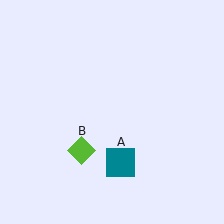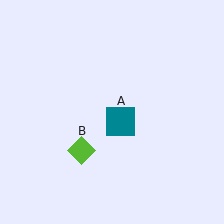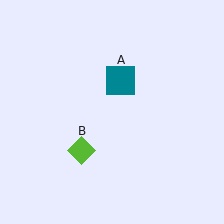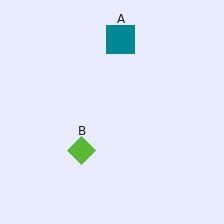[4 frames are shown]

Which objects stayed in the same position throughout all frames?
Lime diamond (object B) remained stationary.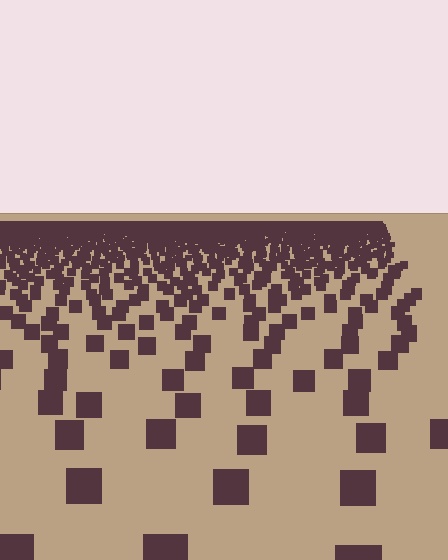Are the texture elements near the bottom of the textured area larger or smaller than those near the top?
Larger. Near the bottom, elements are closer to the viewer and appear at a bigger on-screen size.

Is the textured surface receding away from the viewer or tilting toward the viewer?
The surface is receding away from the viewer. Texture elements get smaller and denser toward the top.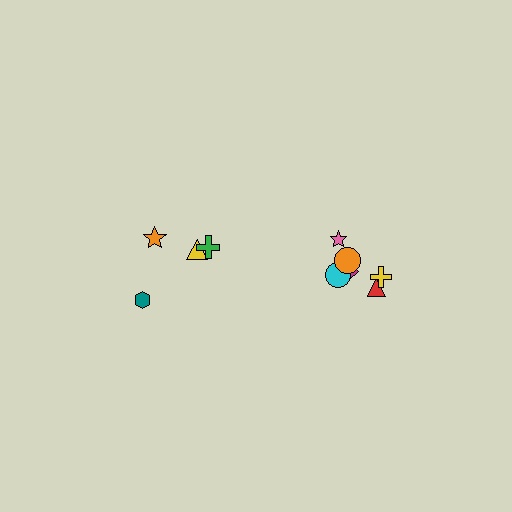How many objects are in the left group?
There are 4 objects.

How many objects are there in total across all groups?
There are 10 objects.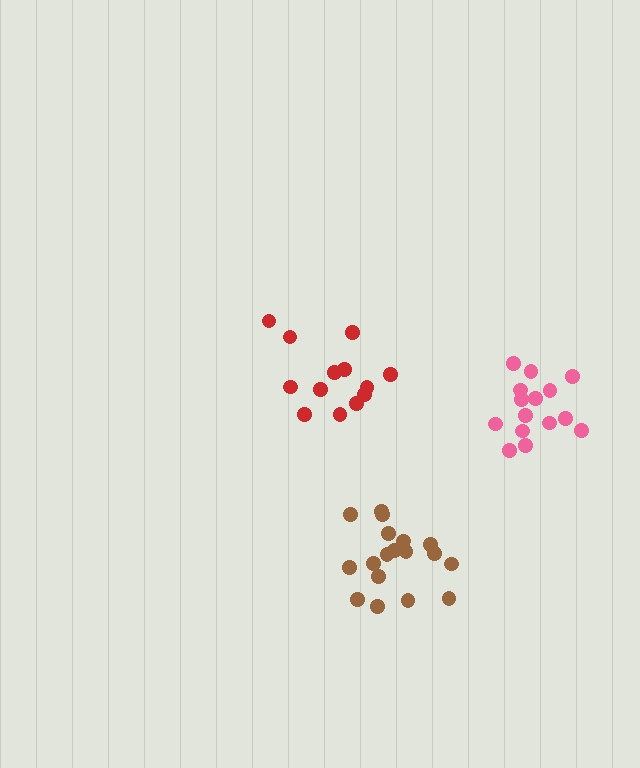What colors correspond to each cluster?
The clusters are colored: pink, red, brown.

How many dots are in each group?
Group 1: 15 dots, Group 2: 13 dots, Group 3: 18 dots (46 total).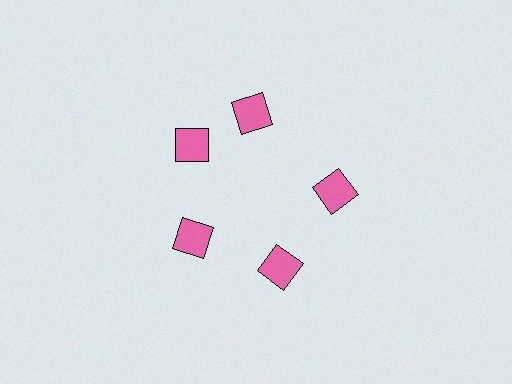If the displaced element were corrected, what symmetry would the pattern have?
It would have 5-fold rotational symmetry — the pattern would map onto itself every 72 degrees.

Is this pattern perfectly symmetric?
No. The 5 pink squares are arranged in a ring, but one element near the 1 o'clock position is rotated out of alignment along the ring, breaking the 5-fold rotational symmetry.